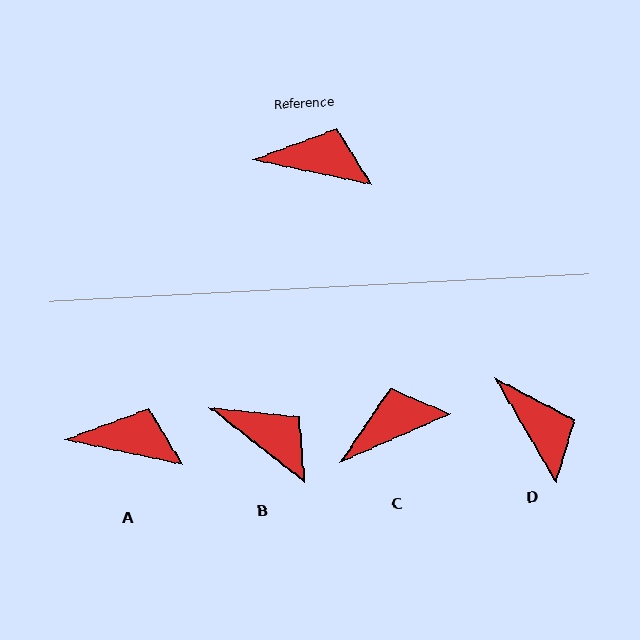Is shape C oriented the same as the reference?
No, it is off by about 35 degrees.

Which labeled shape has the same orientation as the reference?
A.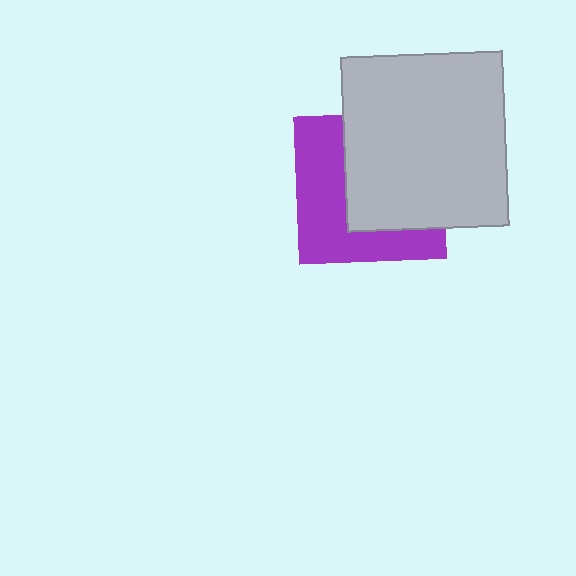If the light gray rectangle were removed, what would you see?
You would see the complete purple square.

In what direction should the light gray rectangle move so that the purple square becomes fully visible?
The light gray rectangle should move right. That is the shortest direction to clear the overlap and leave the purple square fully visible.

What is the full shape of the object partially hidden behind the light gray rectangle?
The partially hidden object is a purple square.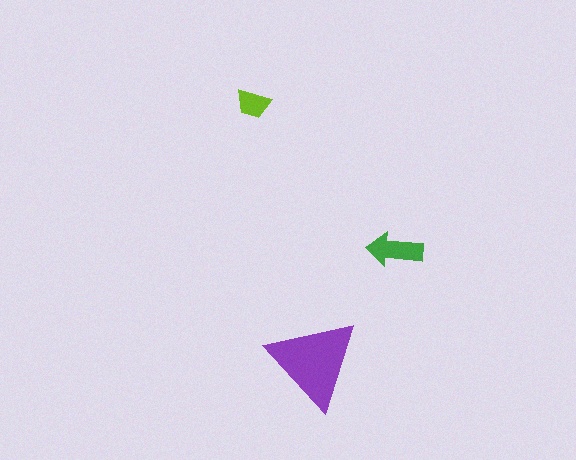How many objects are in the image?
There are 3 objects in the image.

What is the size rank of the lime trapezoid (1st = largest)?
3rd.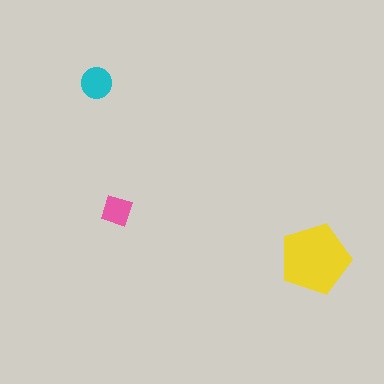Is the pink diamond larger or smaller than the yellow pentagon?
Smaller.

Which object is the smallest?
The pink diamond.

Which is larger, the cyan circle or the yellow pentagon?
The yellow pentagon.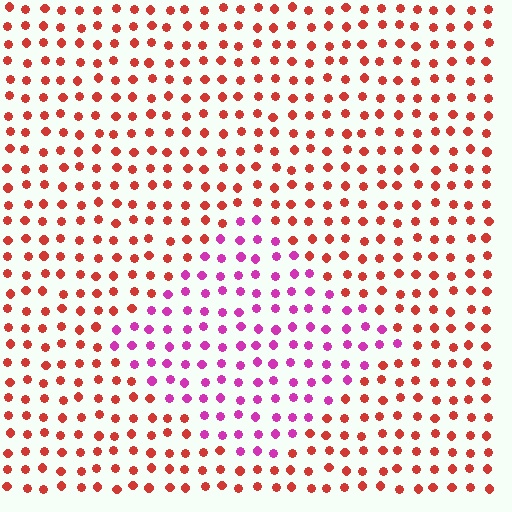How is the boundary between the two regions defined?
The boundary is defined purely by a slight shift in hue (about 51 degrees). Spacing, size, and orientation are identical on both sides.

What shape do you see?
I see a diamond.